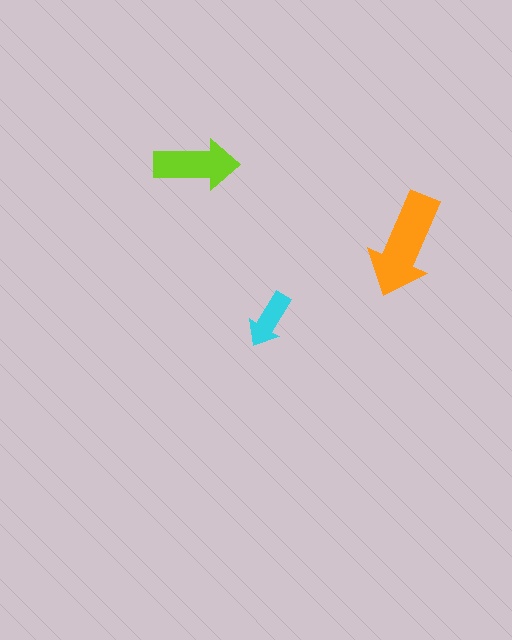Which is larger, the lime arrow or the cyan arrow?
The lime one.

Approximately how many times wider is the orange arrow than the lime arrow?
About 1.5 times wider.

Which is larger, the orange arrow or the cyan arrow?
The orange one.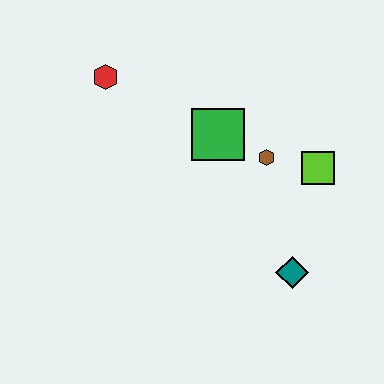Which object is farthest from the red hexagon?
The teal diamond is farthest from the red hexagon.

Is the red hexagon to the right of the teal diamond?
No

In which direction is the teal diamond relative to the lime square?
The teal diamond is below the lime square.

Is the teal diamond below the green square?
Yes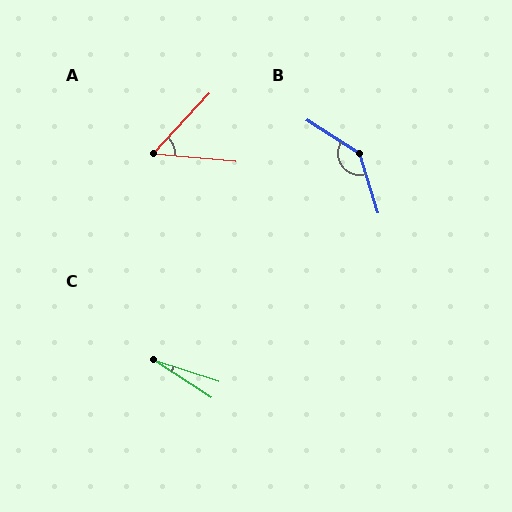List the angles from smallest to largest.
C (16°), A (52°), B (140°).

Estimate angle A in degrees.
Approximately 52 degrees.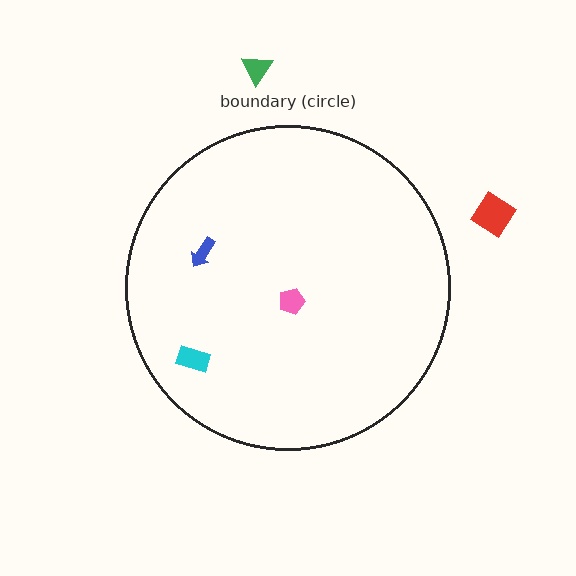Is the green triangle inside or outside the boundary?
Outside.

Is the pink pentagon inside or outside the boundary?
Inside.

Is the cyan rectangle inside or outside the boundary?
Inside.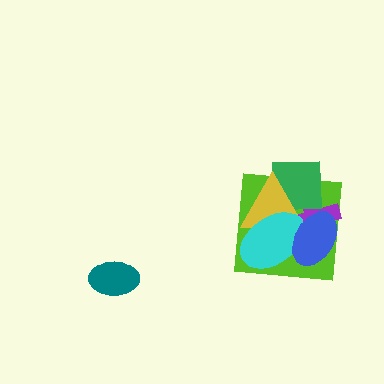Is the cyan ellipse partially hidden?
Yes, it is partially covered by another shape.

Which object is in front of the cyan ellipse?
The blue ellipse is in front of the cyan ellipse.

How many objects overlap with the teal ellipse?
0 objects overlap with the teal ellipse.